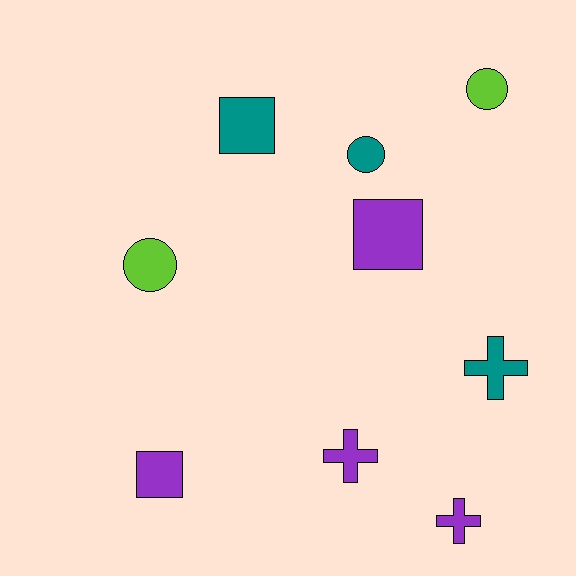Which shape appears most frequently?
Cross, with 3 objects.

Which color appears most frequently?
Purple, with 4 objects.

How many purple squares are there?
There are 2 purple squares.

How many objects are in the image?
There are 9 objects.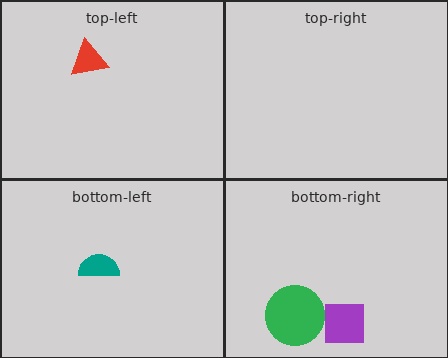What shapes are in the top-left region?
The red triangle.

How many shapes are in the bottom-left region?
1.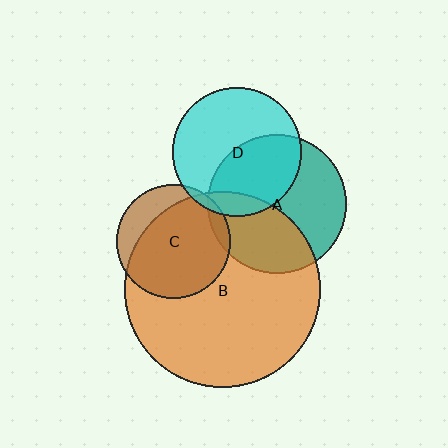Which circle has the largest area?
Circle B (orange).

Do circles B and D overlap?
Yes.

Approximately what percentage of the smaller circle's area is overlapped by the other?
Approximately 10%.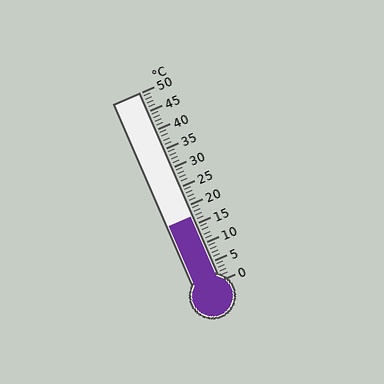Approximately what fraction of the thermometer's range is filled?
The thermometer is filled to approximately 35% of its range.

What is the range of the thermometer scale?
The thermometer scale ranges from 0°C to 50°C.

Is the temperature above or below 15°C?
The temperature is above 15°C.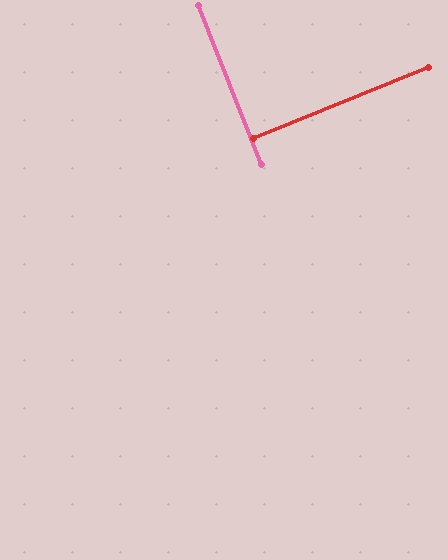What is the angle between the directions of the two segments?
Approximately 90 degrees.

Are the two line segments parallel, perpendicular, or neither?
Perpendicular — they meet at approximately 90°.